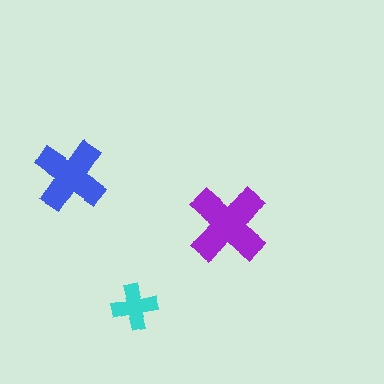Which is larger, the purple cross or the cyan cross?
The purple one.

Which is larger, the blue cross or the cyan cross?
The blue one.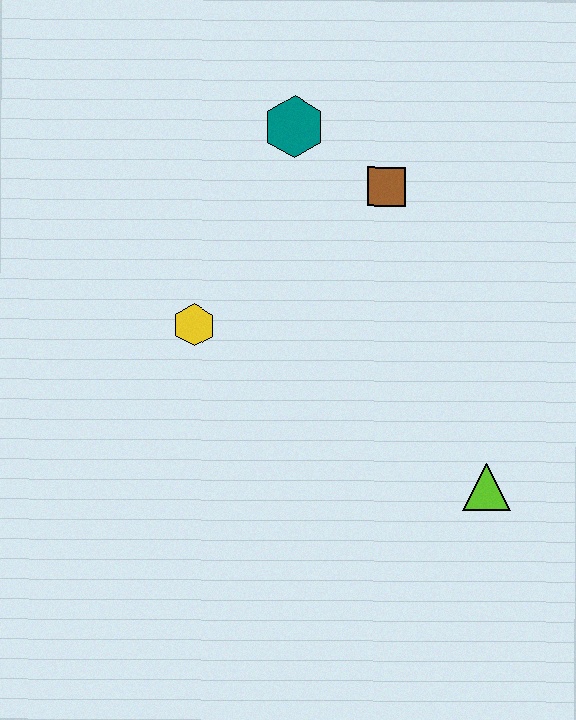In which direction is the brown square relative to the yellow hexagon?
The brown square is to the right of the yellow hexagon.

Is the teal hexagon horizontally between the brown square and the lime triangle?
No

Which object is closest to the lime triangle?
The brown square is closest to the lime triangle.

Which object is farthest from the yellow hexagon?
The lime triangle is farthest from the yellow hexagon.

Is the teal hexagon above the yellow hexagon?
Yes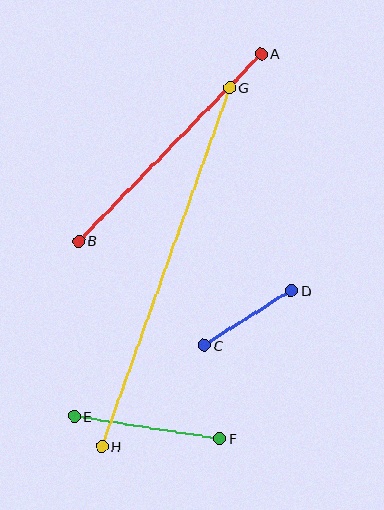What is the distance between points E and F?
The distance is approximately 147 pixels.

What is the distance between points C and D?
The distance is approximately 103 pixels.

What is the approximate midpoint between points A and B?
The midpoint is at approximately (170, 148) pixels.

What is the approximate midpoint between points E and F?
The midpoint is at approximately (147, 427) pixels.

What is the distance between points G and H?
The distance is approximately 381 pixels.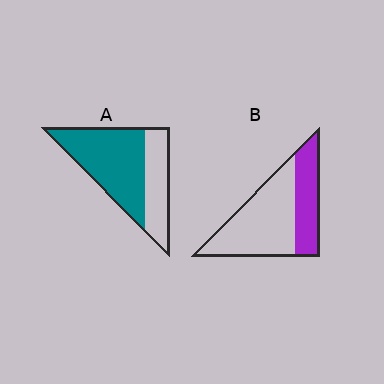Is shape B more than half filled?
No.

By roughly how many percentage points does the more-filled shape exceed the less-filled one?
By roughly 30 percentage points (A over B).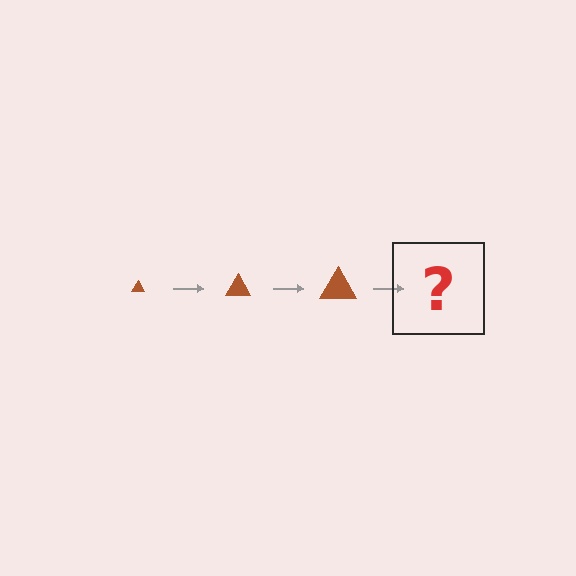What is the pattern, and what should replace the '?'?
The pattern is that the triangle gets progressively larger each step. The '?' should be a brown triangle, larger than the previous one.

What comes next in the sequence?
The next element should be a brown triangle, larger than the previous one.